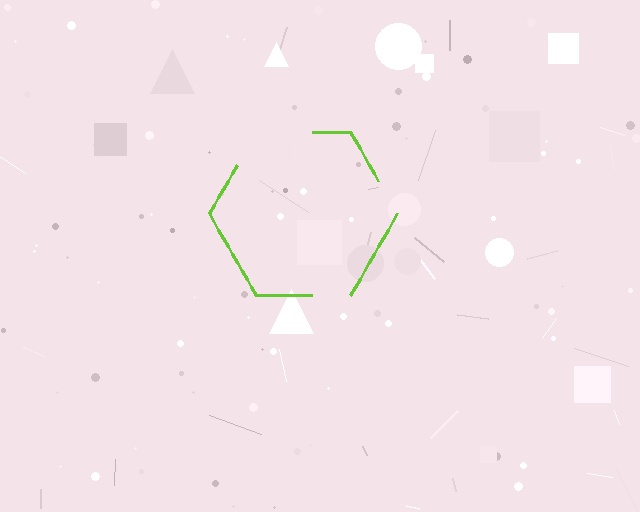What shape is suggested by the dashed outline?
The dashed outline suggests a hexagon.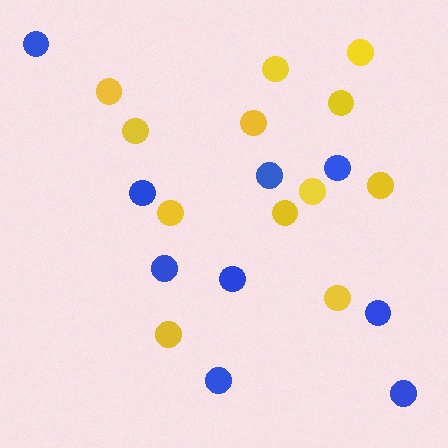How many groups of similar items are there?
There are 2 groups: one group of blue circles (9) and one group of yellow circles (12).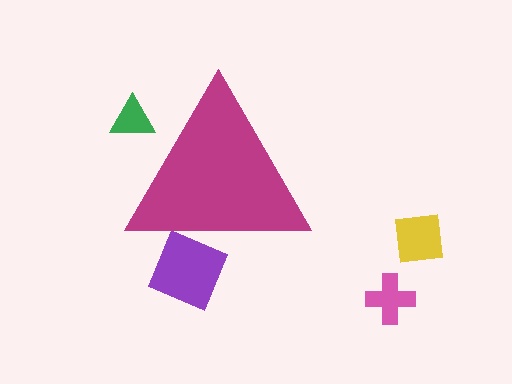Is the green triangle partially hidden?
Yes, the green triangle is partially hidden behind the magenta triangle.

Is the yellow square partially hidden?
No, the yellow square is fully visible.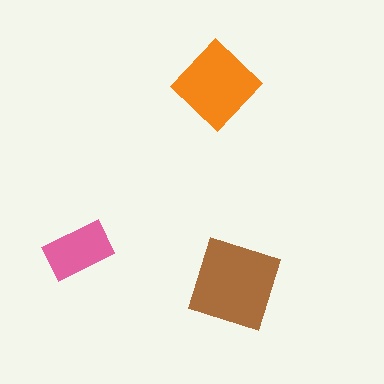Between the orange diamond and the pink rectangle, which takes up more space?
The orange diamond.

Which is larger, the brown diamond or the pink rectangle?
The brown diamond.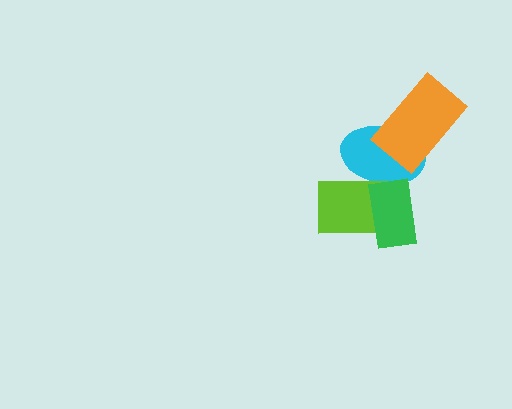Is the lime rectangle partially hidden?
Yes, it is partially covered by another shape.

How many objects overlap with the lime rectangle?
2 objects overlap with the lime rectangle.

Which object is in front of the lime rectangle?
The green rectangle is in front of the lime rectangle.